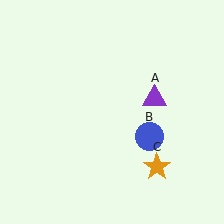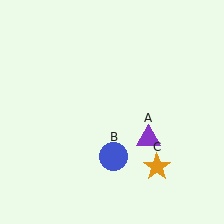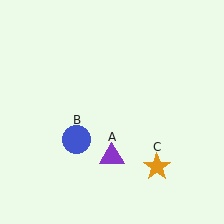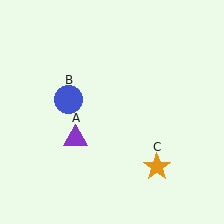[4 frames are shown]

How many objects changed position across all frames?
2 objects changed position: purple triangle (object A), blue circle (object B).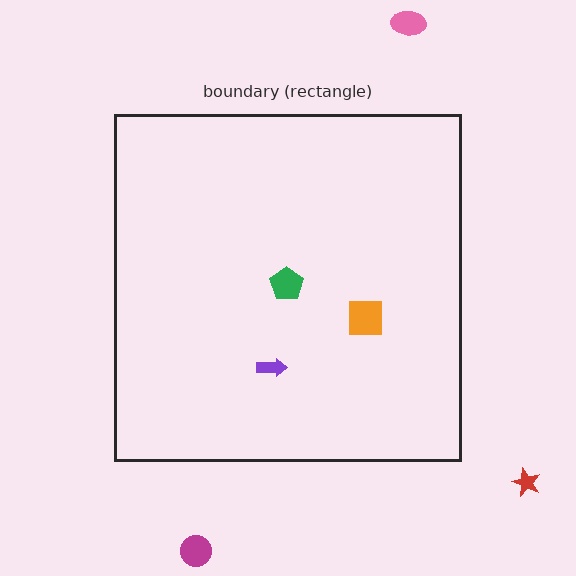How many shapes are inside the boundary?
3 inside, 3 outside.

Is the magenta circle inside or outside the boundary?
Outside.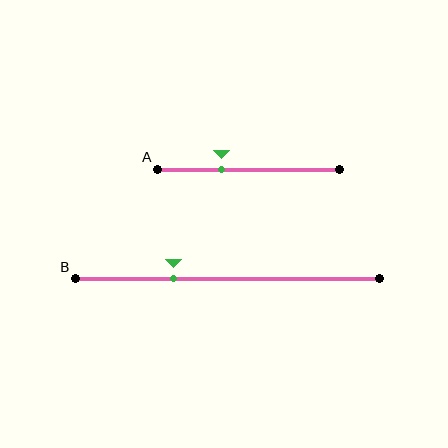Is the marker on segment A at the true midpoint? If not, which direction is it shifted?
No, the marker on segment A is shifted to the left by about 15% of the segment length.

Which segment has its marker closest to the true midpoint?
Segment A has its marker closest to the true midpoint.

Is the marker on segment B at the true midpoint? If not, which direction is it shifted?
No, the marker on segment B is shifted to the left by about 18% of the segment length.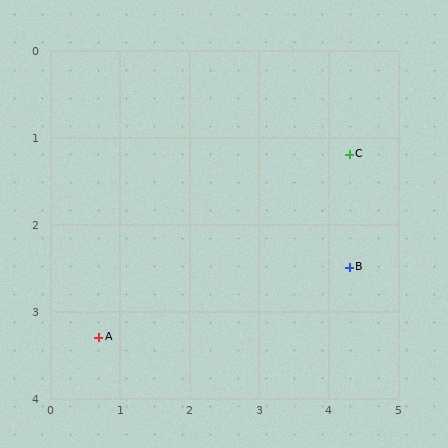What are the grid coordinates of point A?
Point A is at approximately (0.7, 3.3).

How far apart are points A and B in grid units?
Points A and B are about 3.7 grid units apart.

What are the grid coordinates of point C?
Point C is at approximately (4.3, 1.2).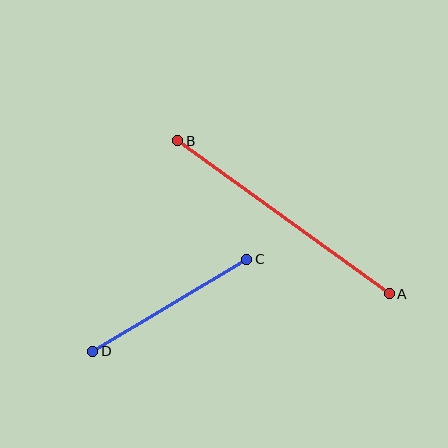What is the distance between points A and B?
The distance is approximately 261 pixels.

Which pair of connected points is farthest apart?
Points A and B are farthest apart.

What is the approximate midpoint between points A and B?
The midpoint is at approximately (284, 217) pixels.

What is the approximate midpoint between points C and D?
The midpoint is at approximately (170, 305) pixels.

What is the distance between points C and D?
The distance is approximately 180 pixels.